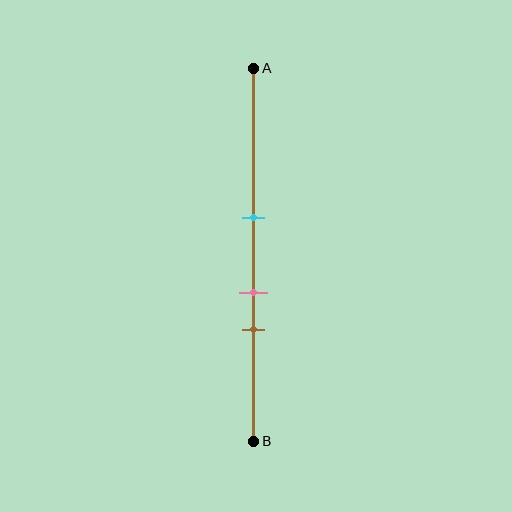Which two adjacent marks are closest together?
The pink and brown marks are the closest adjacent pair.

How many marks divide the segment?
There are 3 marks dividing the segment.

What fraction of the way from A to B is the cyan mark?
The cyan mark is approximately 40% (0.4) of the way from A to B.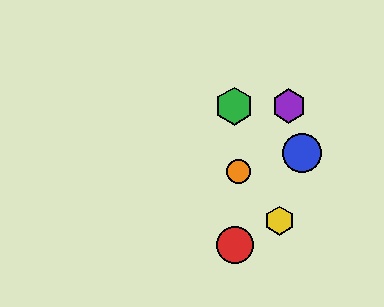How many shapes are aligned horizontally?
2 shapes (the green hexagon, the purple hexagon) are aligned horizontally.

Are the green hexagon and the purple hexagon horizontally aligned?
Yes, both are at y≈106.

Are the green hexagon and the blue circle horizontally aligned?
No, the green hexagon is at y≈106 and the blue circle is at y≈153.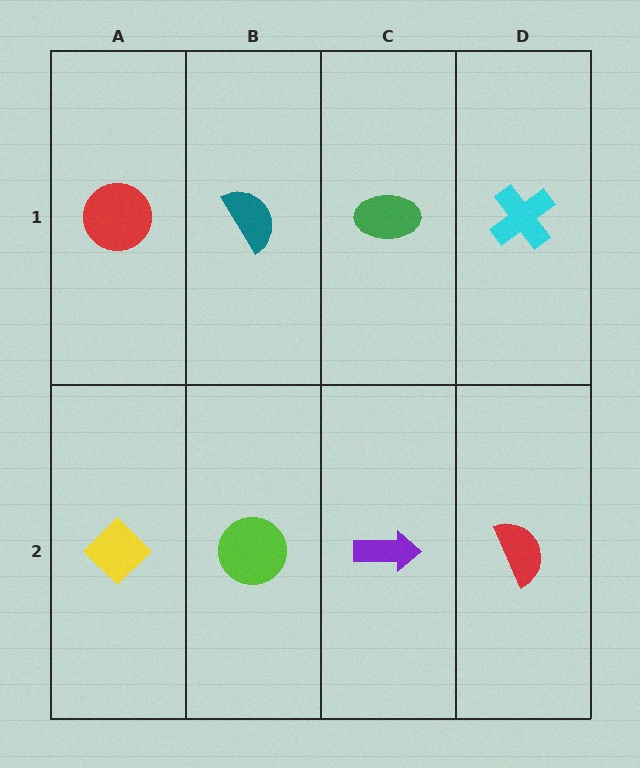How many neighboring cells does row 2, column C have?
3.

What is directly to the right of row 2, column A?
A lime circle.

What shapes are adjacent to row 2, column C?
A green ellipse (row 1, column C), a lime circle (row 2, column B), a red semicircle (row 2, column D).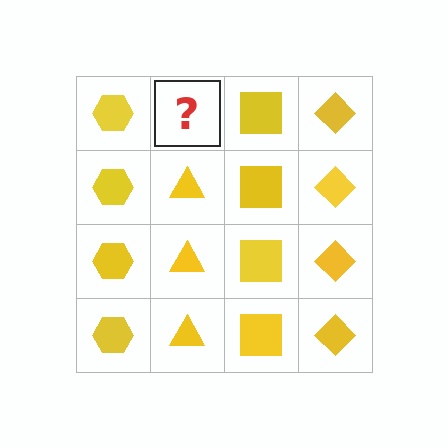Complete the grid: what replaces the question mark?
The question mark should be replaced with a yellow triangle.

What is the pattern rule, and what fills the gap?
The rule is that each column has a consistent shape. The gap should be filled with a yellow triangle.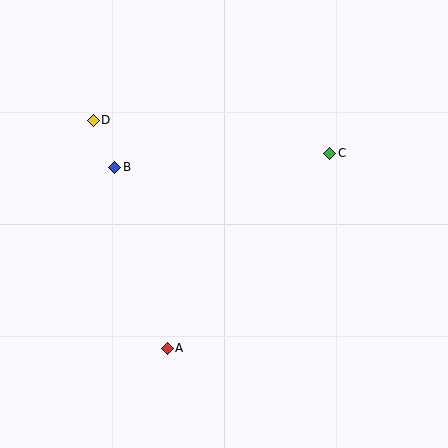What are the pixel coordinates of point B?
Point B is at (115, 167).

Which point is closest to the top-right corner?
Point C is closest to the top-right corner.